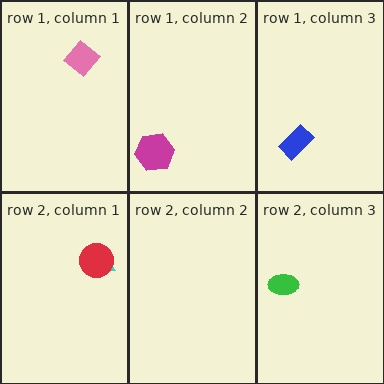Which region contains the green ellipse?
The row 2, column 3 region.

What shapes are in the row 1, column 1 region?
The pink diamond.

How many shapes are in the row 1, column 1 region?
1.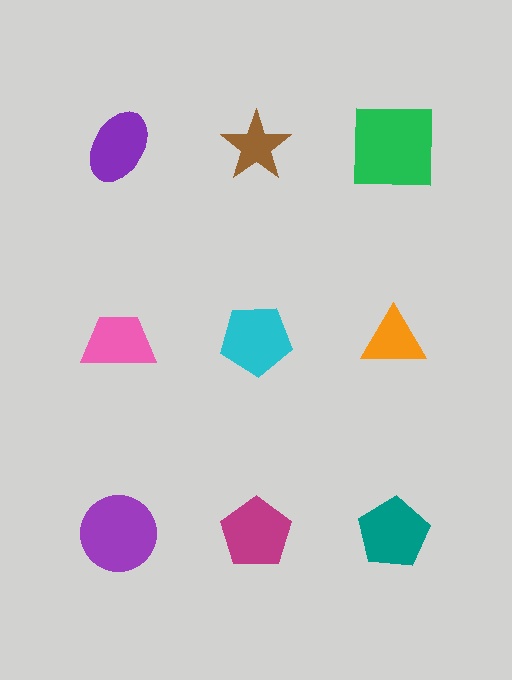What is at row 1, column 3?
A green square.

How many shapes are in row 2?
3 shapes.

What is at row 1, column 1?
A purple ellipse.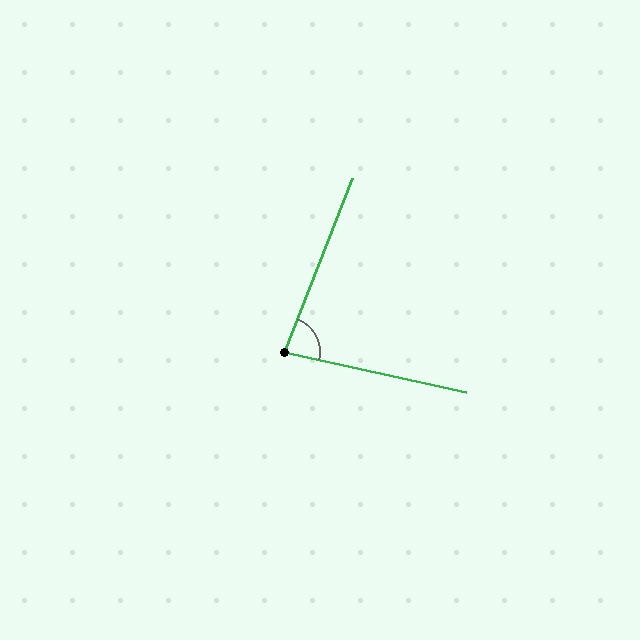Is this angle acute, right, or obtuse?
It is acute.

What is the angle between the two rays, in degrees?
Approximately 81 degrees.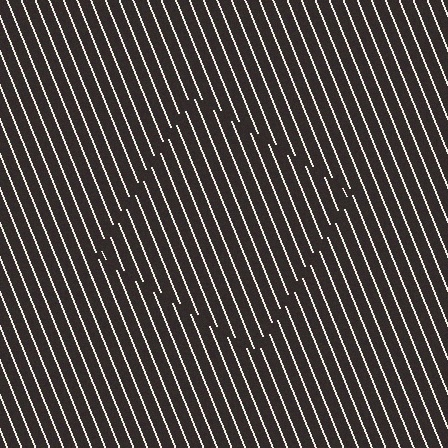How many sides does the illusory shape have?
4 sides — the line-ends trace a square.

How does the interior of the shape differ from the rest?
The interior of the shape contains the same grating, shifted by half a period — the contour is defined by the phase discontinuity where line-ends from the inner and outer gratings abut.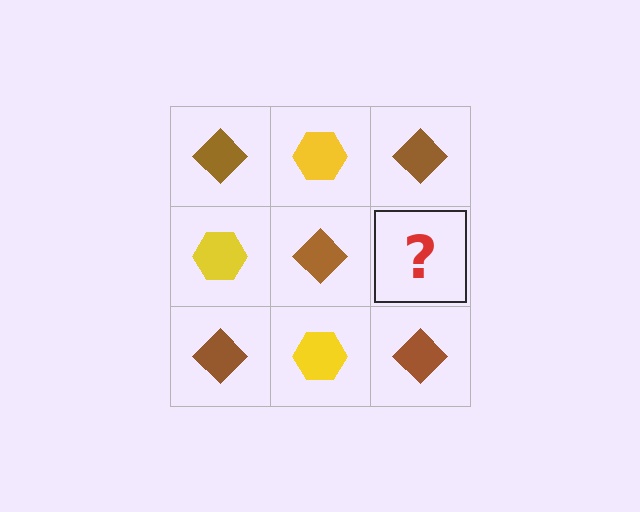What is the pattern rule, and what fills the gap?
The rule is that it alternates brown diamond and yellow hexagon in a checkerboard pattern. The gap should be filled with a yellow hexagon.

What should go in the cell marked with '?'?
The missing cell should contain a yellow hexagon.